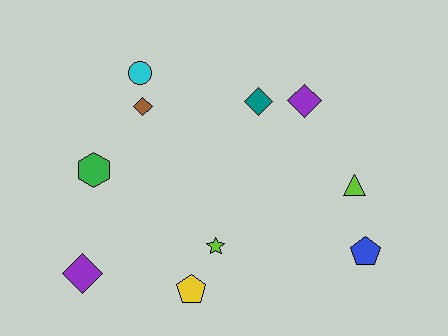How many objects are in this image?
There are 10 objects.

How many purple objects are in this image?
There are 2 purple objects.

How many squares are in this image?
There are no squares.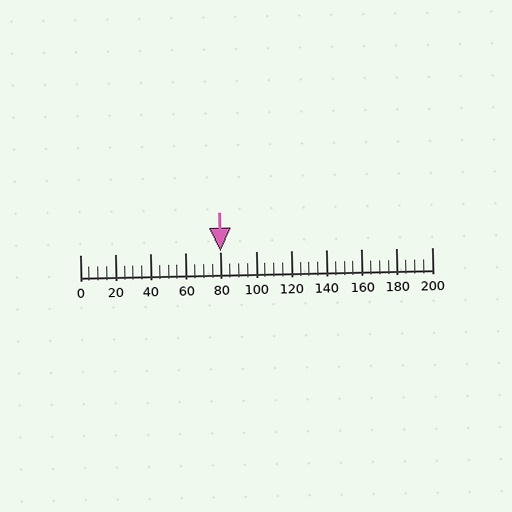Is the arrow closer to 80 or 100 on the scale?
The arrow is closer to 80.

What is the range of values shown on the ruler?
The ruler shows values from 0 to 200.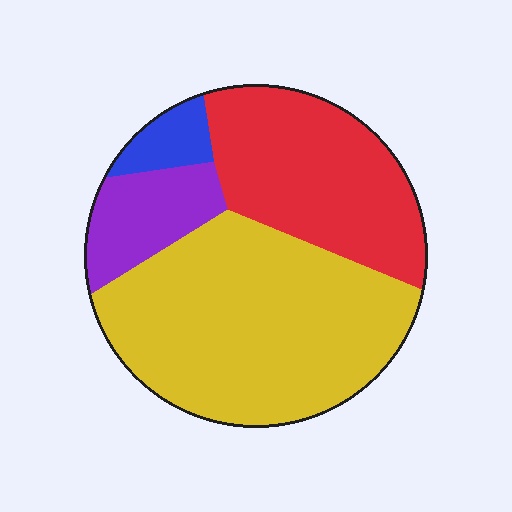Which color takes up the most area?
Yellow, at roughly 50%.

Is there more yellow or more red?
Yellow.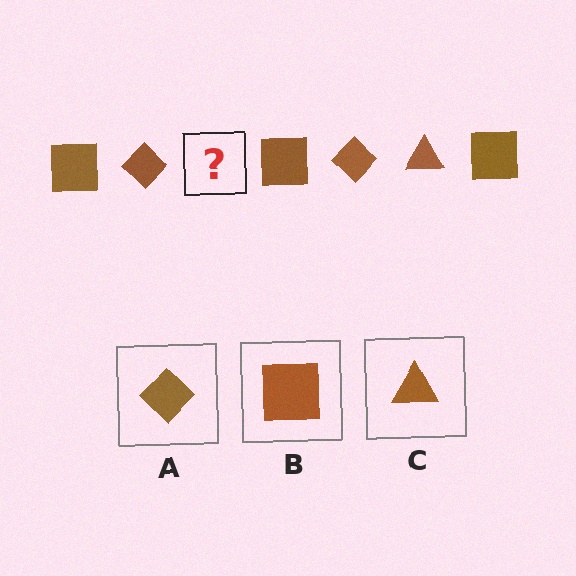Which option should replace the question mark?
Option C.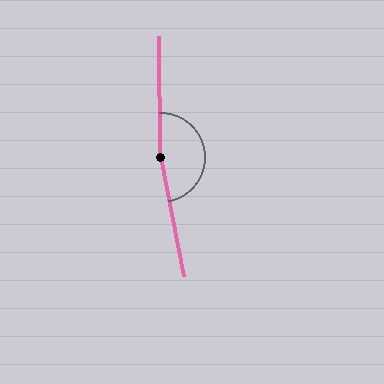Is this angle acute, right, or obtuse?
It is obtuse.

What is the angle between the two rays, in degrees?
Approximately 169 degrees.